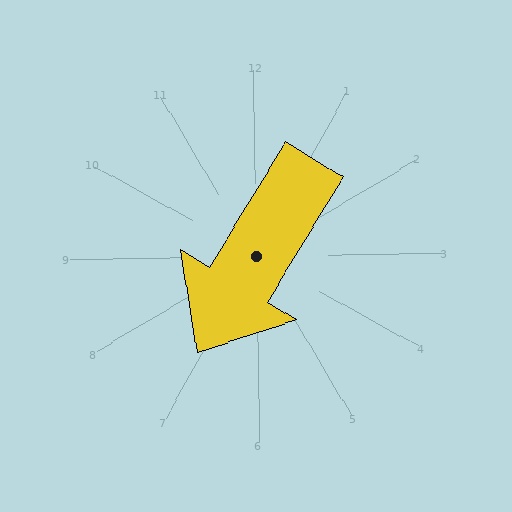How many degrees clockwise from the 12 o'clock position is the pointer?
Approximately 212 degrees.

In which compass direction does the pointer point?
Southwest.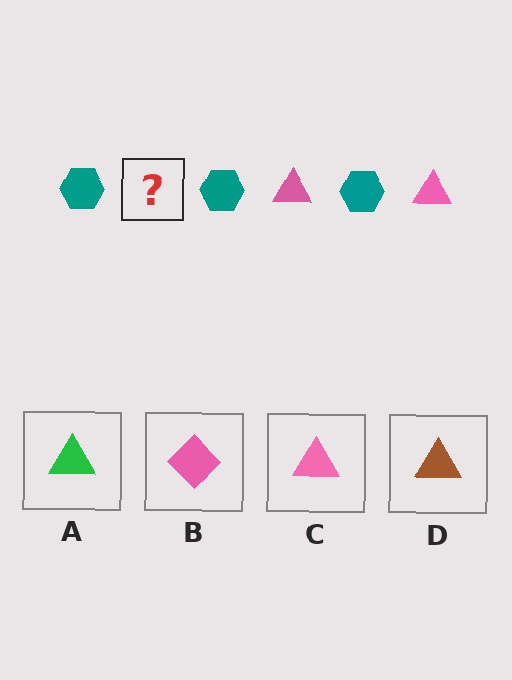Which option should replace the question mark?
Option C.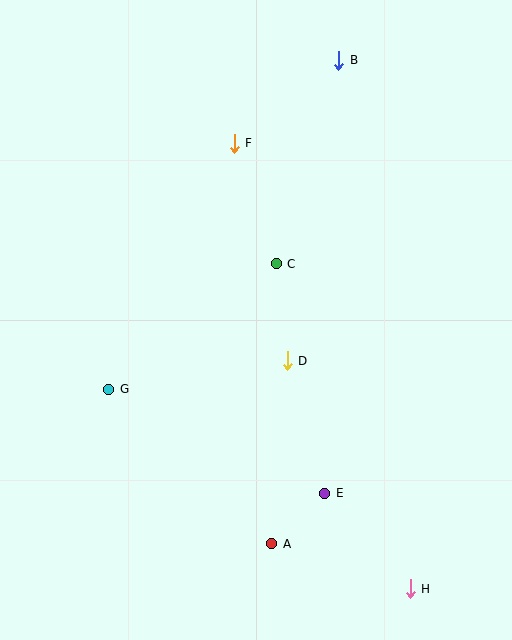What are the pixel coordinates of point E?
Point E is at (325, 493).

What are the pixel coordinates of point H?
Point H is at (410, 589).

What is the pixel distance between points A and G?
The distance between A and G is 225 pixels.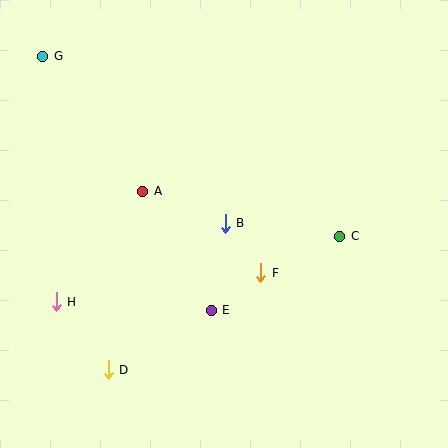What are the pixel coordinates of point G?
Point G is at (43, 56).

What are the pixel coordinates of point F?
Point F is at (261, 273).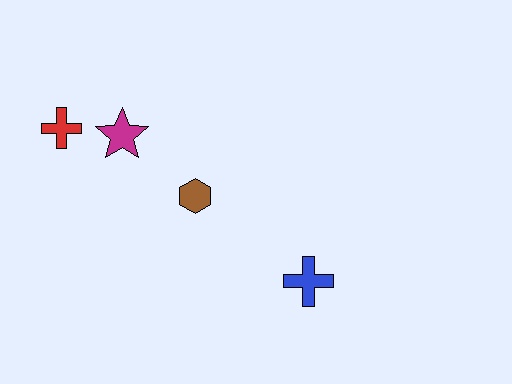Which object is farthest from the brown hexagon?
The red cross is farthest from the brown hexagon.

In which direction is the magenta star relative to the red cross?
The magenta star is to the right of the red cross.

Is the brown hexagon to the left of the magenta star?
No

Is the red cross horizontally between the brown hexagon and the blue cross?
No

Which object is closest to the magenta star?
The red cross is closest to the magenta star.